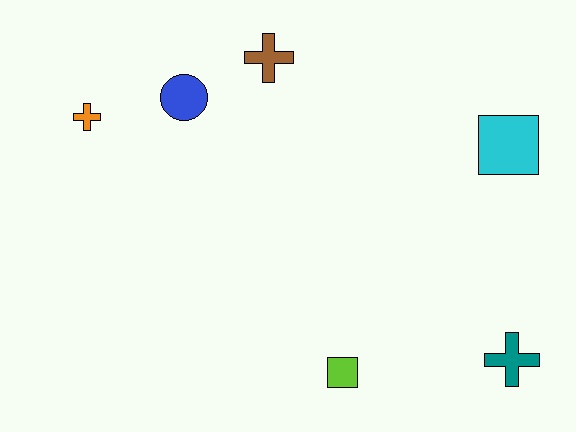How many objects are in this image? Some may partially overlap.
There are 6 objects.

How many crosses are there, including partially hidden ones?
There are 3 crosses.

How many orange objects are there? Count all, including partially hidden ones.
There is 1 orange object.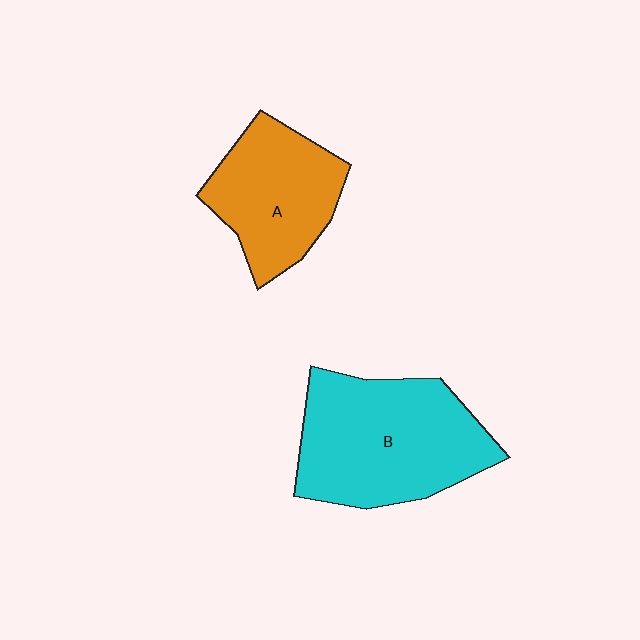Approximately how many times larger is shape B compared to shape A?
Approximately 1.4 times.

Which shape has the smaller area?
Shape A (orange).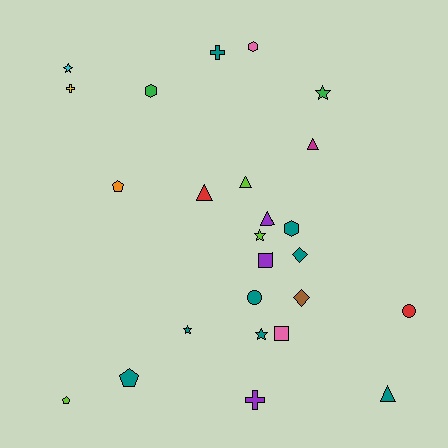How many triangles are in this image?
There are 5 triangles.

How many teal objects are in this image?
There are 8 teal objects.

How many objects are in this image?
There are 25 objects.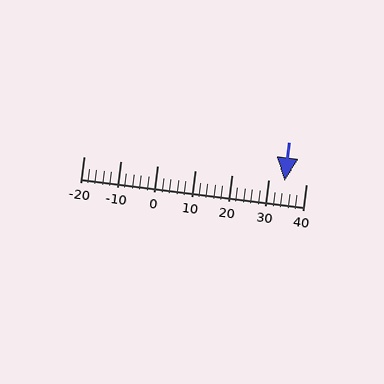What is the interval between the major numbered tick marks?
The major tick marks are spaced 10 units apart.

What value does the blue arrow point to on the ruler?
The blue arrow points to approximately 34.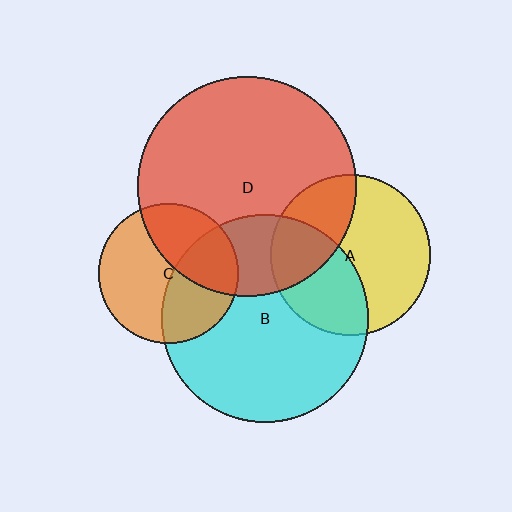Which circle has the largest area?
Circle D (red).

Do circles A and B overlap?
Yes.